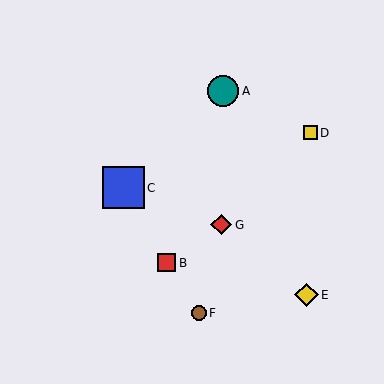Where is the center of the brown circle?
The center of the brown circle is at (199, 313).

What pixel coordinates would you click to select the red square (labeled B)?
Click at (167, 263) to select the red square B.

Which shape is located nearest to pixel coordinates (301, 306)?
The yellow diamond (labeled E) at (306, 295) is nearest to that location.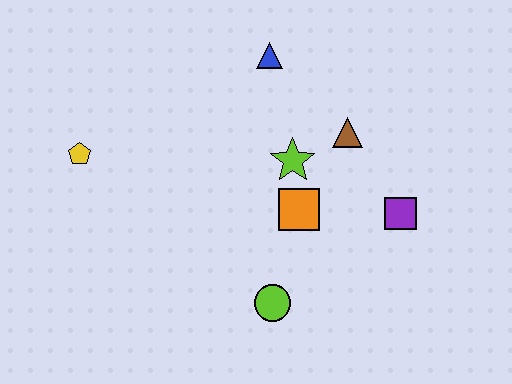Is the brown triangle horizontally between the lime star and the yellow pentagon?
No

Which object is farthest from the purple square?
The yellow pentagon is farthest from the purple square.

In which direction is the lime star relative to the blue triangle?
The lime star is below the blue triangle.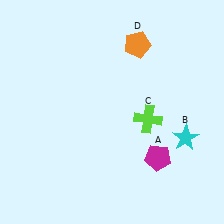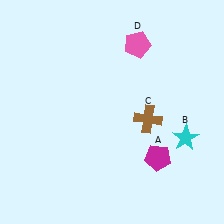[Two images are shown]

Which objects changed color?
C changed from lime to brown. D changed from orange to pink.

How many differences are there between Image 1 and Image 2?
There are 2 differences between the two images.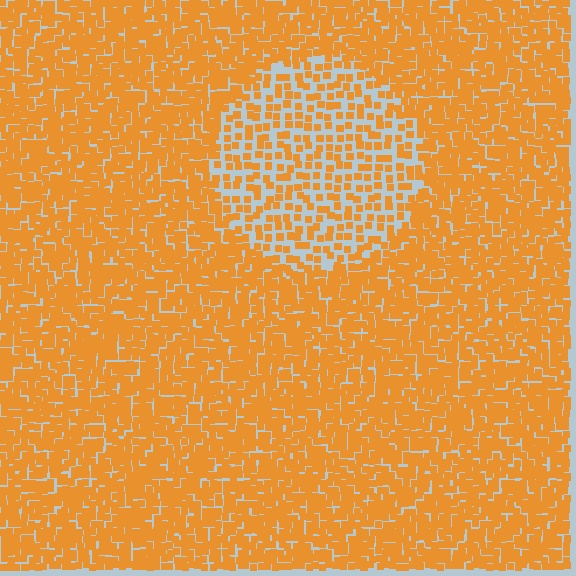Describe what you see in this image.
The image contains small orange elements arranged at two different densities. A circle-shaped region is visible where the elements are less densely packed than the surrounding area.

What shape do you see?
I see a circle.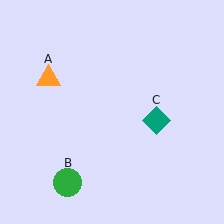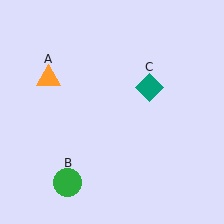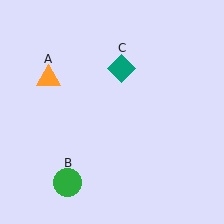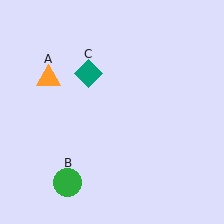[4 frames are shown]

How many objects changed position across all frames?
1 object changed position: teal diamond (object C).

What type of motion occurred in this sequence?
The teal diamond (object C) rotated counterclockwise around the center of the scene.